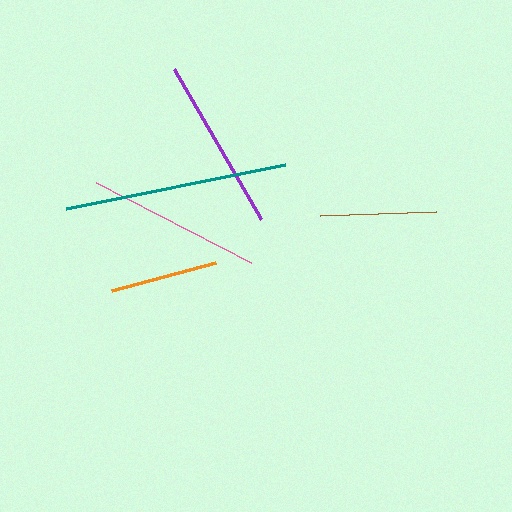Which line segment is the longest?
The teal line is the longest at approximately 224 pixels.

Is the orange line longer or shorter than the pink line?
The pink line is longer than the orange line.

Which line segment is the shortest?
The orange line is the shortest at approximately 108 pixels.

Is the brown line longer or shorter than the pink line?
The pink line is longer than the brown line.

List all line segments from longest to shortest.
From longest to shortest: teal, pink, purple, brown, orange.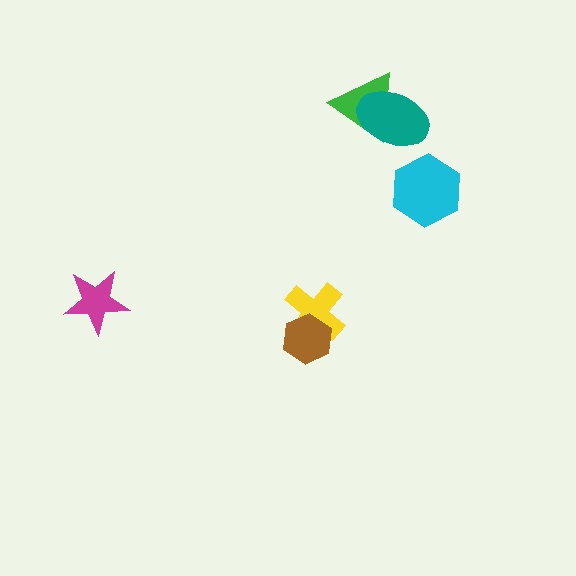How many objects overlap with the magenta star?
0 objects overlap with the magenta star.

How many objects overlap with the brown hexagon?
1 object overlaps with the brown hexagon.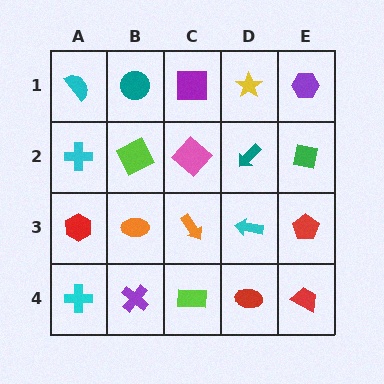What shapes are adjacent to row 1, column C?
A pink diamond (row 2, column C), a teal circle (row 1, column B), a yellow star (row 1, column D).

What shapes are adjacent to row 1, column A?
A cyan cross (row 2, column A), a teal circle (row 1, column B).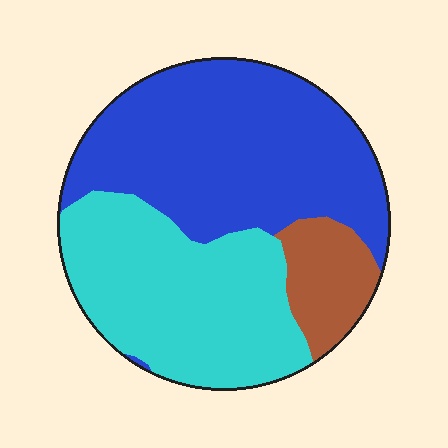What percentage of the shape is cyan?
Cyan takes up about two fifths (2/5) of the shape.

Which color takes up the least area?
Brown, at roughly 10%.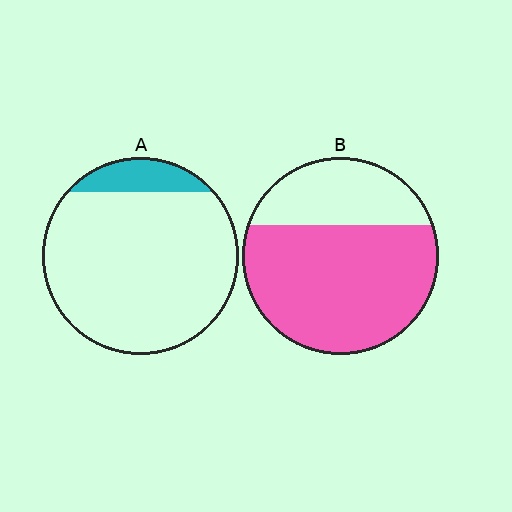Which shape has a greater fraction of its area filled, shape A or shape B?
Shape B.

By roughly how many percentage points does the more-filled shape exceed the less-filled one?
By roughly 60 percentage points (B over A).